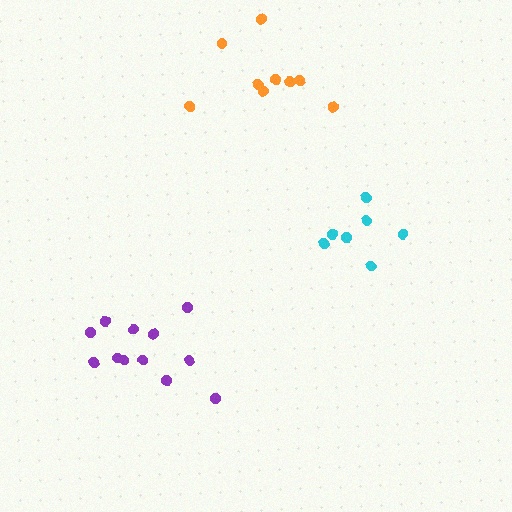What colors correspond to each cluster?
The clusters are colored: orange, cyan, purple.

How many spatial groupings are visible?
There are 3 spatial groupings.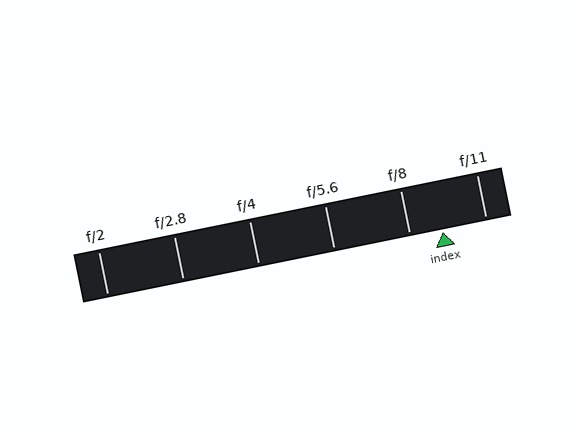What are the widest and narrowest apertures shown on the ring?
The widest aperture shown is f/2 and the narrowest is f/11.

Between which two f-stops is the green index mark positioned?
The index mark is between f/8 and f/11.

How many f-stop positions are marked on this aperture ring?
There are 6 f-stop positions marked.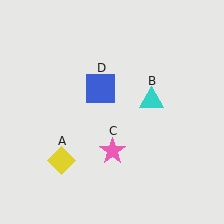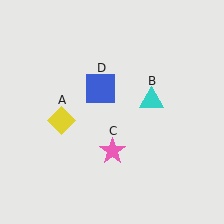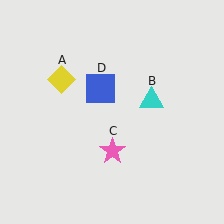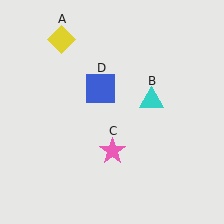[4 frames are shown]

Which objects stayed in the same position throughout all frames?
Cyan triangle (object B) and pink star (object C) and blue square (object D) remained stationary.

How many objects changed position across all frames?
1 object changed position: yellow diamond (object A).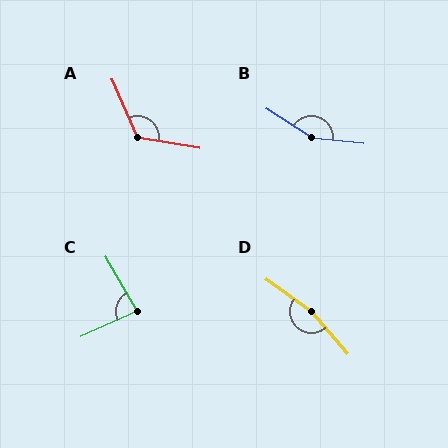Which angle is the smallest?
C, at approximately 85 degrees.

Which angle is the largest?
D, at approximately 166 degrees.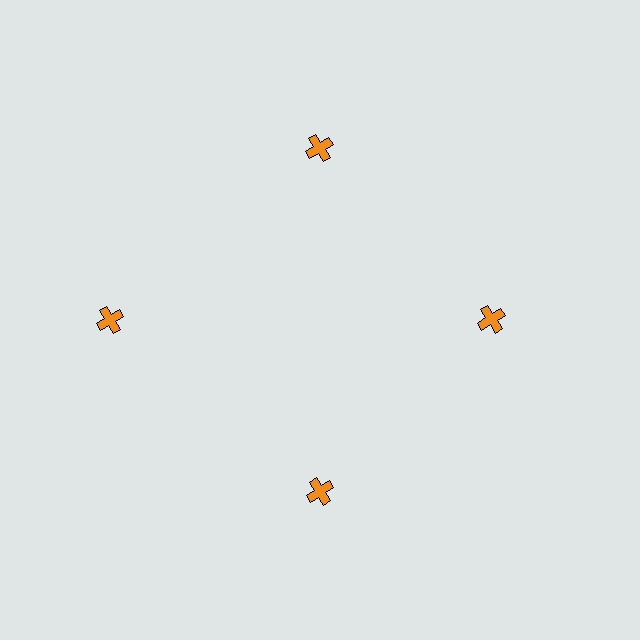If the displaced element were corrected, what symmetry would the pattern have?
It would have 4-fold rotational symmetry — the pattern would map onto itself every 90 degrees.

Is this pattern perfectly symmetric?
No. The 4 orange crosses are arranged in a ring, but one element near the 9 o'clock position is pushed outward from the center, breaking the 4-fold rotational symmetry.